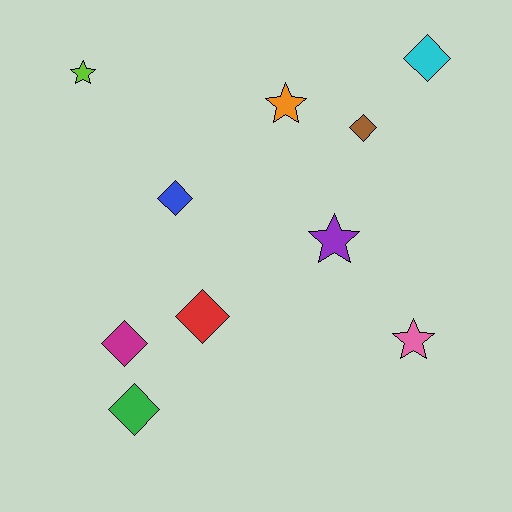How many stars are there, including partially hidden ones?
There are 4 stars.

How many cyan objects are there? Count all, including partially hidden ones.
There is 1 cyan object.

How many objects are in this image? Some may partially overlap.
There are 10 objects.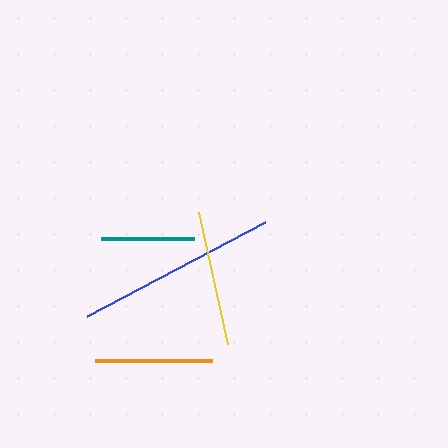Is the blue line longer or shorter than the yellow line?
The blue line is longer than the yellow line.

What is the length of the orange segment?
The orange segment is approximately 116 pixels long.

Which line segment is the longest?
The blue line is the longest at approximately 202 pixels.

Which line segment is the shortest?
The teal line is the shortest at approximately 93 pixels.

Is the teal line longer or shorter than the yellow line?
The yellow line is longer than the teal line.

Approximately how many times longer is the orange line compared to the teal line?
The orange line is approximately 1.3 times the length of the teal line.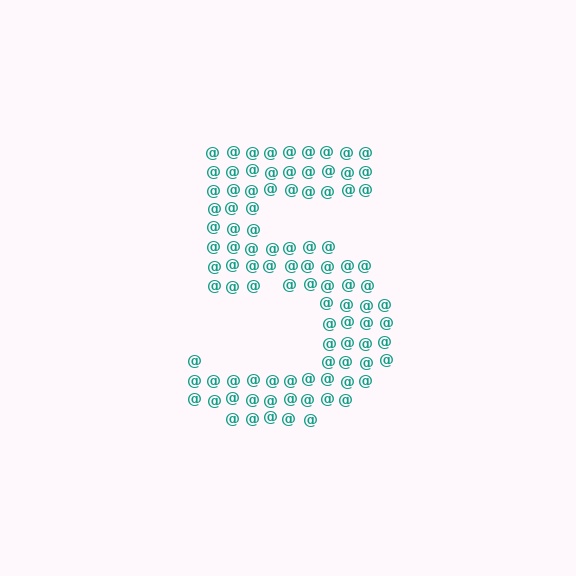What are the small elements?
The small elements are at signs.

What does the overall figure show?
The overall figure shows the digit 5.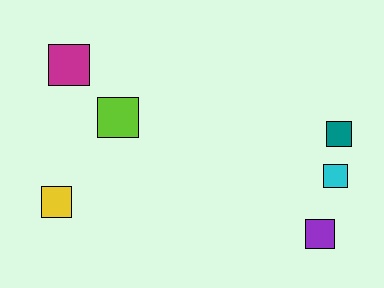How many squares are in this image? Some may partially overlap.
There are 6 squares.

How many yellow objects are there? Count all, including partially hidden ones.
There is 1 yellow object.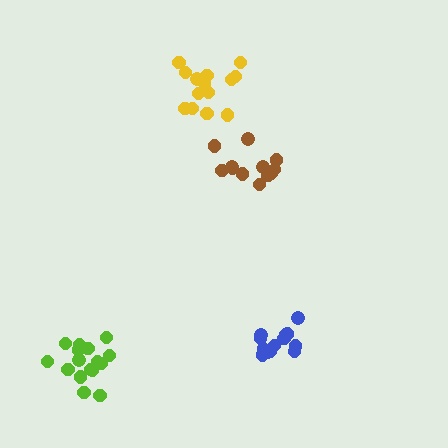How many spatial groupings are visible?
There are 4 spatial groupings.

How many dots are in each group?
Group 1: 14 dots, Group 2: 12 dots, Group 3: 16 dots, Group 4: 15 dots (57 total).